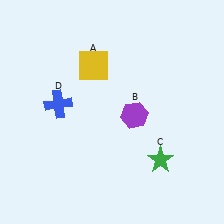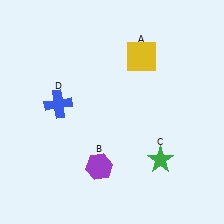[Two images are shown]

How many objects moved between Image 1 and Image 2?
2 objects moved between the two images.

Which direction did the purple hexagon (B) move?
The purple hexagon (B) moved down.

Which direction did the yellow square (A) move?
The yellow square (A) moved right.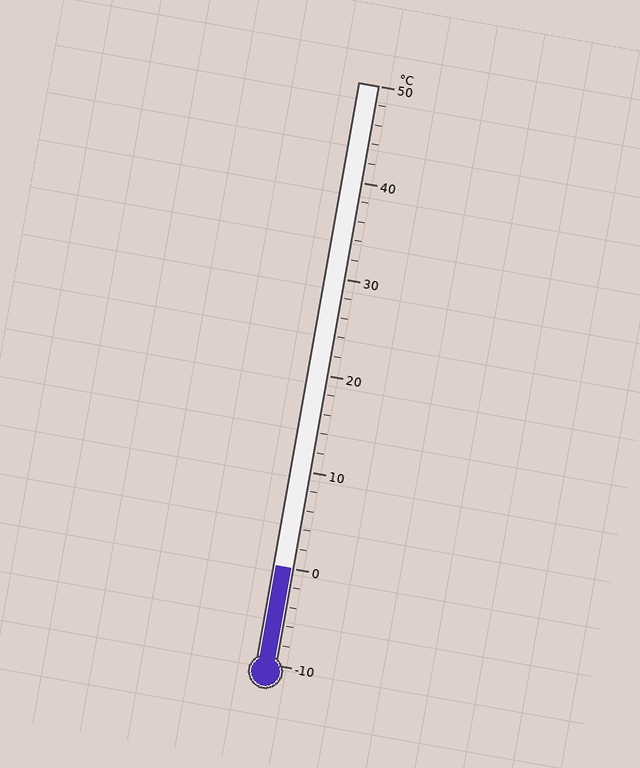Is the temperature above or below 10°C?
The temperature is below 10°C.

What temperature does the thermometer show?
The thermometer shows approximately 0°C.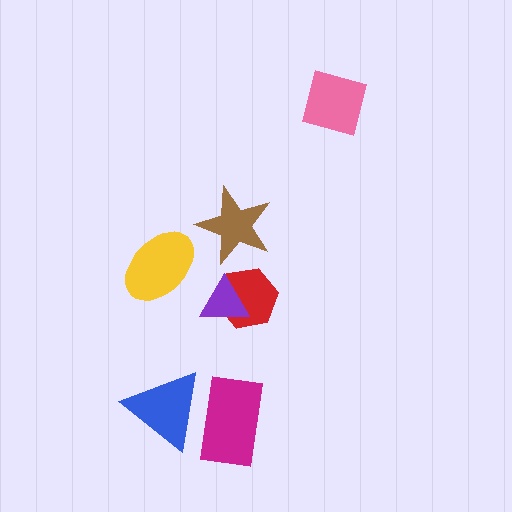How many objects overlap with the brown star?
0 objects overlap with the brown star.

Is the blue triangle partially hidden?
Yes, it is partially covered by another shape.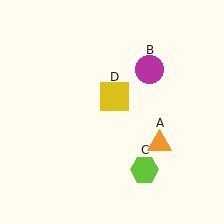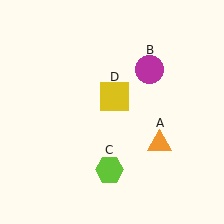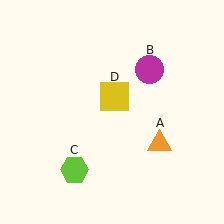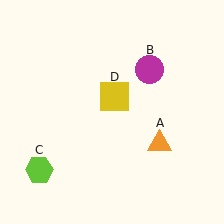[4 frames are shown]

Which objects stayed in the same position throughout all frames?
Orange triangle (object A) and magenta circle (object B) and yellow square (object D) remained stationary.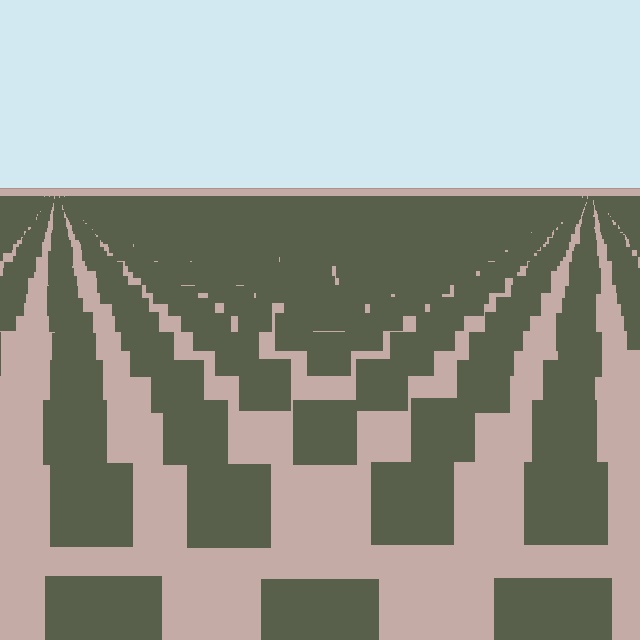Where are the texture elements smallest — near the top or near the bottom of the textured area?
Near the top.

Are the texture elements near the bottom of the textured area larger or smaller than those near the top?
Larger. Near the bottom, elements are closer to the viewer and appear at a bigger on-screen size.